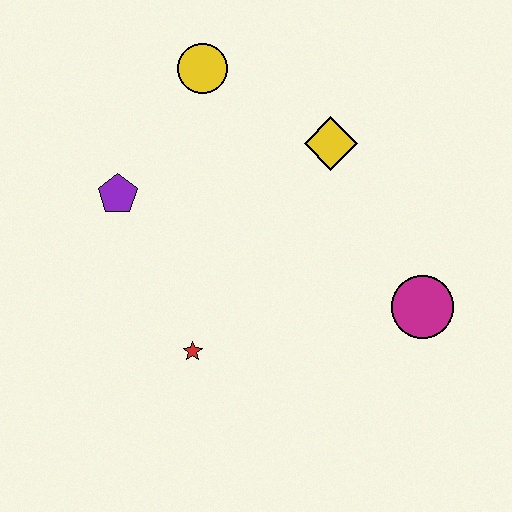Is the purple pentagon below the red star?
No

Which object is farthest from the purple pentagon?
The magenta circle is farthest from the purple pentagon.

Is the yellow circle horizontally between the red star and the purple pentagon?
No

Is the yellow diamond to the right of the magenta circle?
No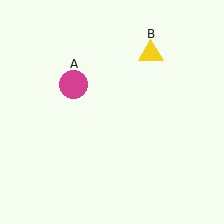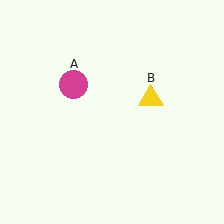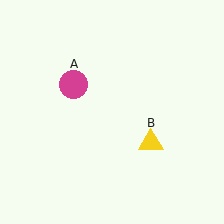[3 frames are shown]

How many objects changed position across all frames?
1 object changed position: yellow triangle (object B).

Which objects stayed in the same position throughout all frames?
Magenta circle (object A) remained stationary.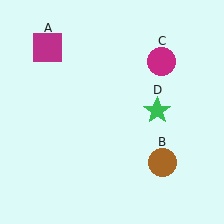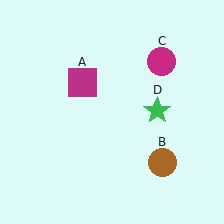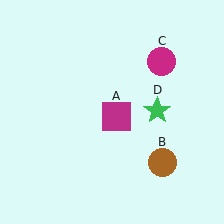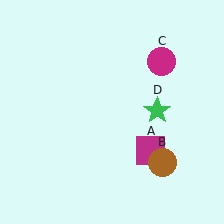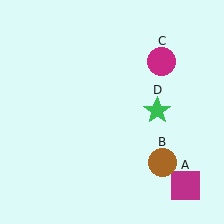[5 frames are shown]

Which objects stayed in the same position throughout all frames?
Brown circle (object B) and magenta circle (object C) and green star (object D) remained stationary.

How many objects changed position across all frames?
1 object changed position: magenta square (object A).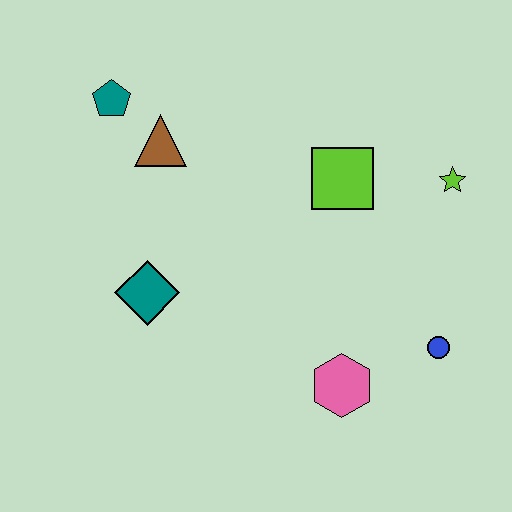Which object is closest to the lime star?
The lime square is closest to the lime star.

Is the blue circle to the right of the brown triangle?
Yes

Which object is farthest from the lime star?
The teal pentagon is farthest from the lime star.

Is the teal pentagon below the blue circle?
No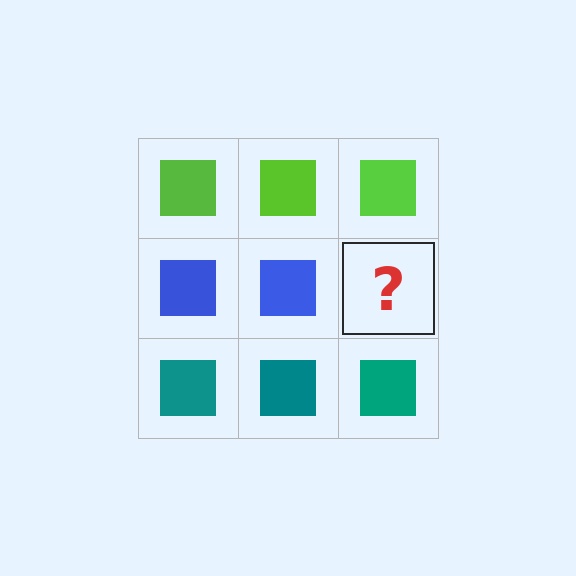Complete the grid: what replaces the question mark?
The question mark should be replaced with a blue square.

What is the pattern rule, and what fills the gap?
The rule is that each row has a consistent color. The gap should be filled with a blue square.